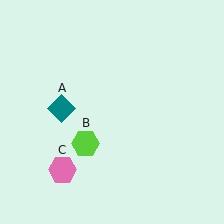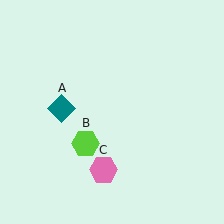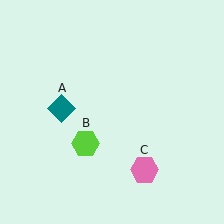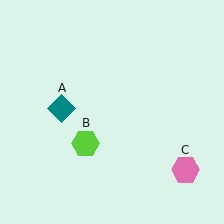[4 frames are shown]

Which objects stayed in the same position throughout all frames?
Teal diamond (object A) and lime hexagon (object B) remained stationary.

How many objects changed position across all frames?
1 object changed position: pink hexagon (object C).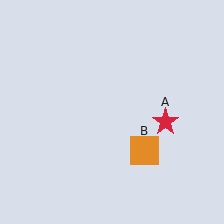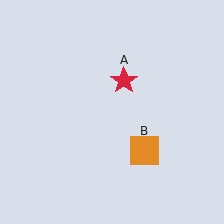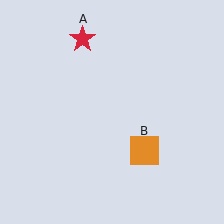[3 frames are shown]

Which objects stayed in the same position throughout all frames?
Orange square (object B) remained stationary.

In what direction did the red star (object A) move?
The red star (object A) moved up and to the left.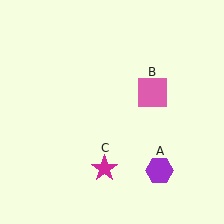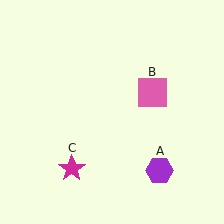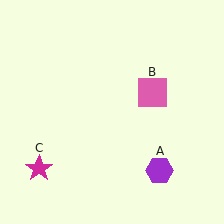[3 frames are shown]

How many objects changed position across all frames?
1 object changed position: magenta star (object C).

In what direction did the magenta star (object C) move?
The magenta star (object C) moved left.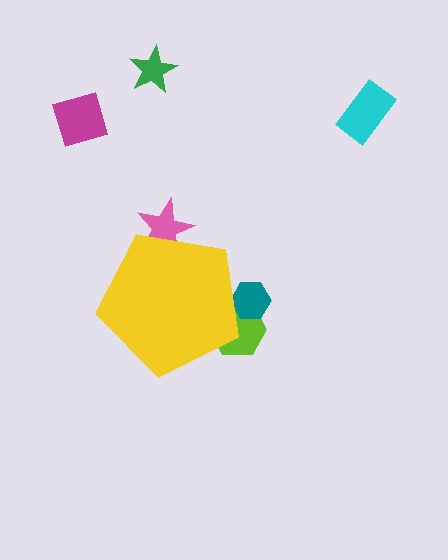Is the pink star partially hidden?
Yes, the pink star is partially hidden behind the yellow pentagon.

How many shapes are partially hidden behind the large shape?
3 shapes are partially hidden.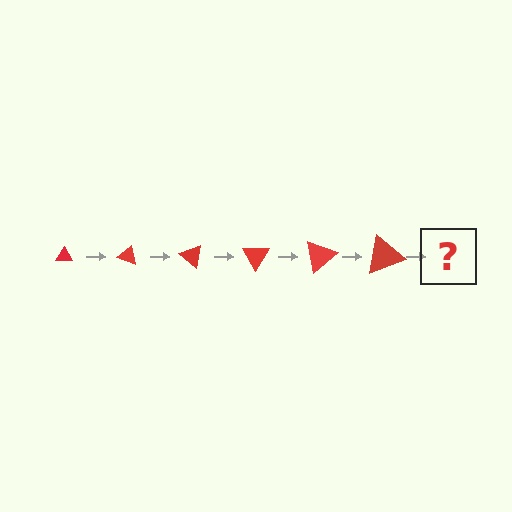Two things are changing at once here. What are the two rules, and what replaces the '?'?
The two rules are that the triangle grows larger each step and it rotates 20 degrees each step. The '?' should be a triangle, larger than the previous one and rotated 120 degrees from the start.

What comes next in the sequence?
The next element should be a triangle, larger than the previous one and rotated 120 degrees from the start.